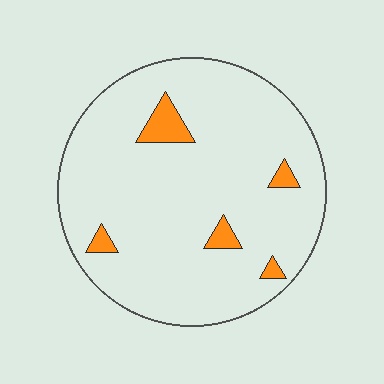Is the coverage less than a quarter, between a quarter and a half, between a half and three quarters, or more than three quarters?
Less than a quarter.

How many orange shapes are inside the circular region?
5.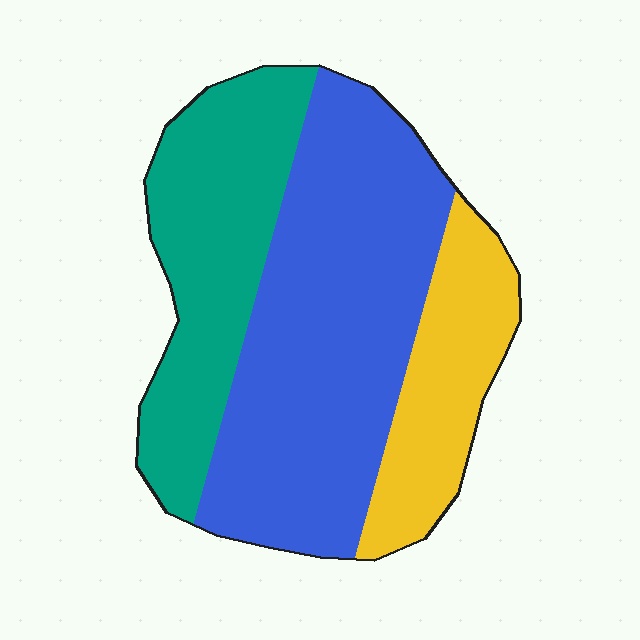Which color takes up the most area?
Blue, at roughly 50%.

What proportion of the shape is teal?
Teal takes up between a quarter and a half of the shape.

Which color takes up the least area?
Yellow, at roughly 20%.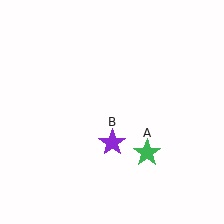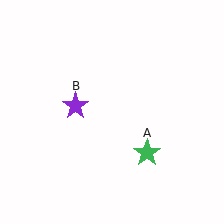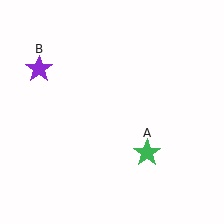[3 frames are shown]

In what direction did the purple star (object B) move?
The purple star (object B) moved up and to the left.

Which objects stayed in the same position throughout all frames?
Green star (object A) remained stationary.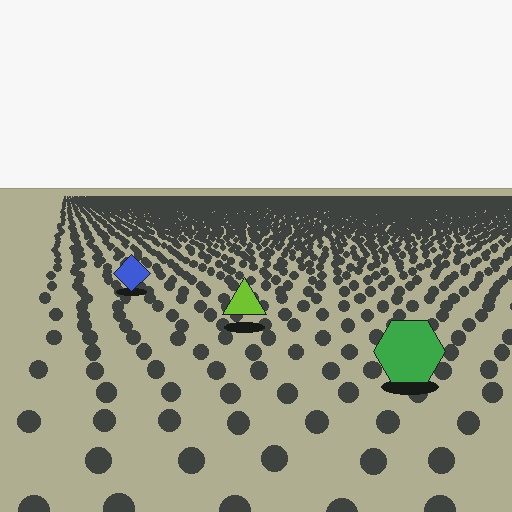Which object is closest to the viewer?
The green hexagon is closest. The texture marks near it are larger and more spread out.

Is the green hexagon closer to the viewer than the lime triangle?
Yes. The green hexagon is closer — you can tell from the texture gradient: the ground texture is coarser near it.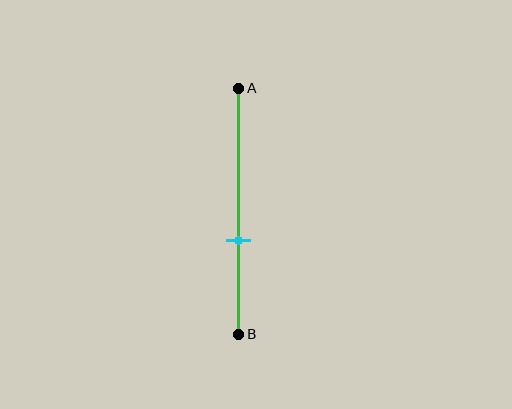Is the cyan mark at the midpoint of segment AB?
No, the mark is at about 60% from A, not at the 50% midpoint.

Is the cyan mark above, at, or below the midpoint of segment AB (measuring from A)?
The cyan mark is below the midpoint of segment AB.